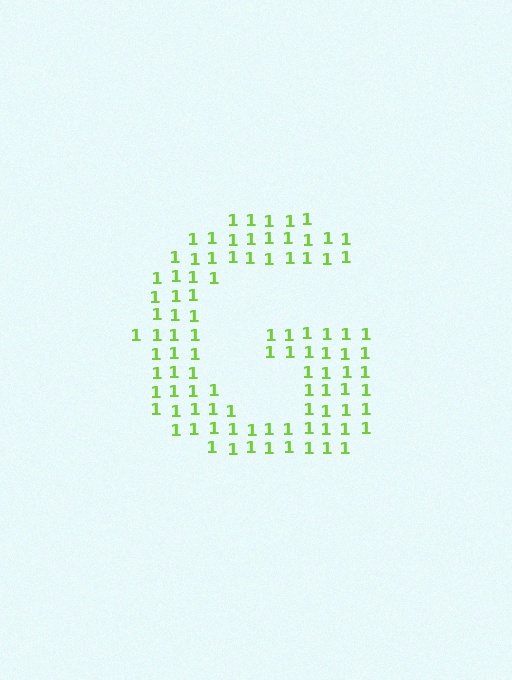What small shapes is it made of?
It is made of small digit 1's.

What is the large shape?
The large shape is the letter G.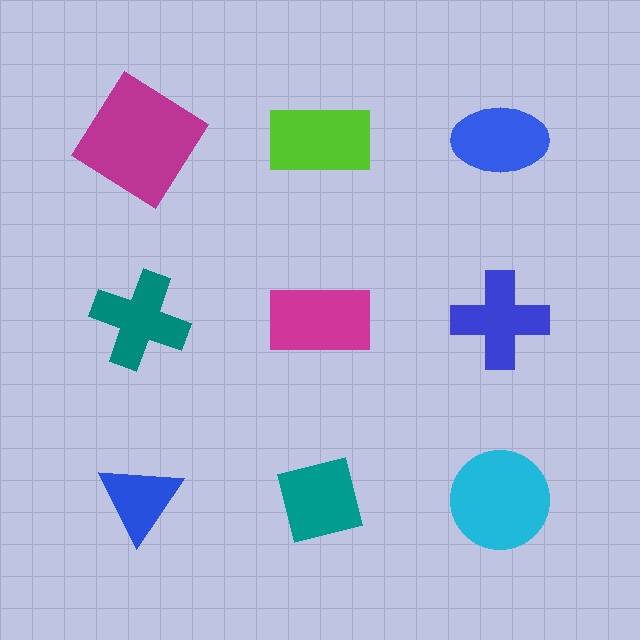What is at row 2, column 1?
A teal cross.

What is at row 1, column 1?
A magenta diamond.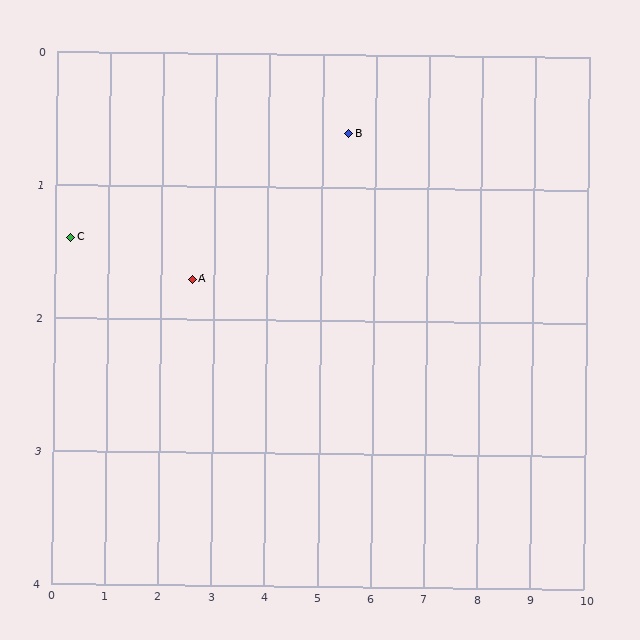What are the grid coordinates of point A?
Point A is at approximately (2.6, 1.7).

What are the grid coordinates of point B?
Point B is at approximately (5.5, 0.6).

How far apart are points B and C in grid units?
Points B and C are about 5.3 grid units apart.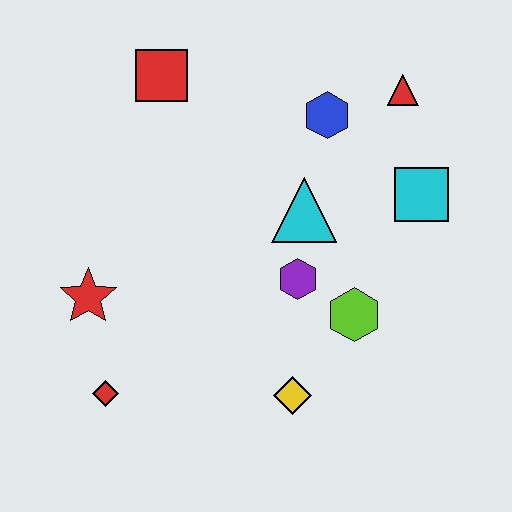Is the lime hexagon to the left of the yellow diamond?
No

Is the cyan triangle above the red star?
Yes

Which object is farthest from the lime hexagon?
The red square is farthest from the lime hexagon.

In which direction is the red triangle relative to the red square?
The red triangle is to the right of the red square.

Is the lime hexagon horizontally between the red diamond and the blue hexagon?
No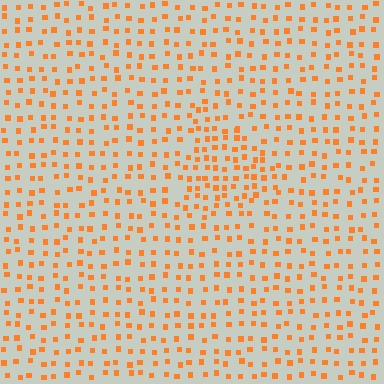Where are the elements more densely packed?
The elements are more densely packed inside the triangle boundary.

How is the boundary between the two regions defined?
The boundary is defined by a change in element density (approximately 1.6x ratio). All elements are the same color, size, and shape.